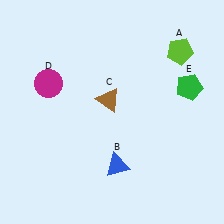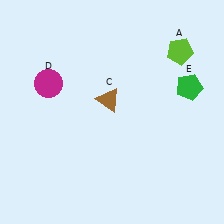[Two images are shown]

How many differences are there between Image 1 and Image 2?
There is 1 difference between the two images.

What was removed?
The blue triangle (B) was removed in Image 2.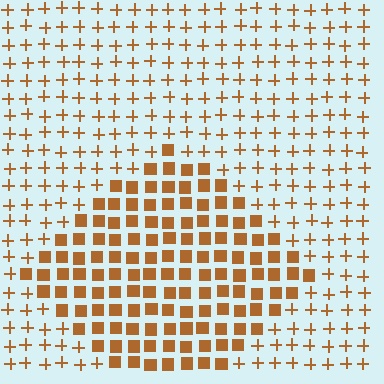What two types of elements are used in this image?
The image uses squares inside the diamond region and plus signs outside it.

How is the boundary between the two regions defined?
The boundary is defined by a change in element shape: squares inside vs. plus signs outside. All elements share the same color and spacing.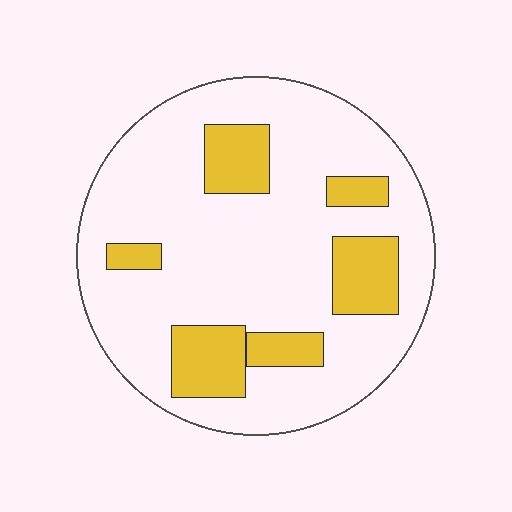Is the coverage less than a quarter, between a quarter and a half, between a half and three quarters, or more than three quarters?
Less than a quarter.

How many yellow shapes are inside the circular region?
6.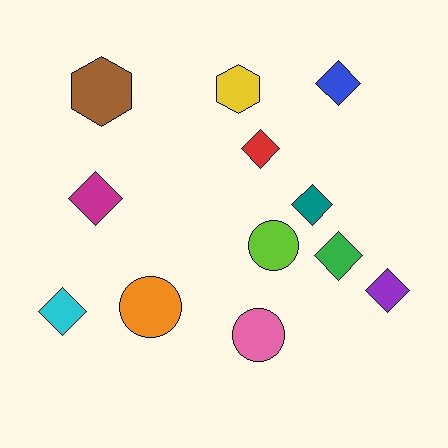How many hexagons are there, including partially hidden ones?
There are 2 hexagons.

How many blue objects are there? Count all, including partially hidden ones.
There is 1 blue object.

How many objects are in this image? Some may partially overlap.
There are 12 objects.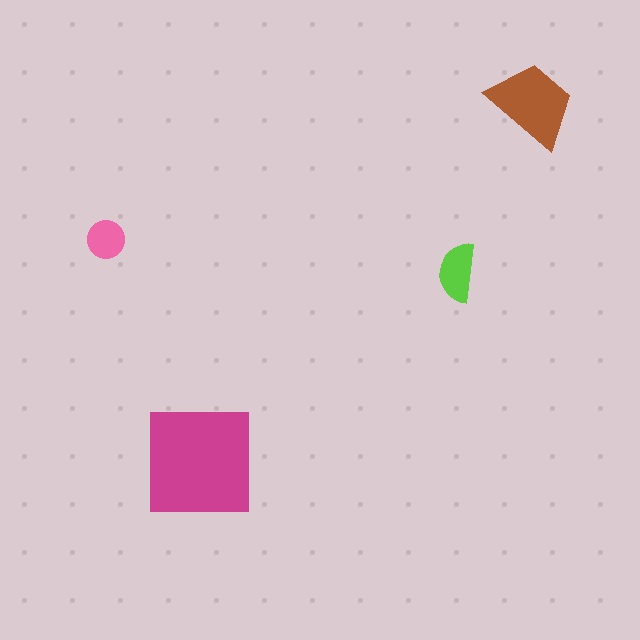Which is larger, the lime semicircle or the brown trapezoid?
The brown trapezoid.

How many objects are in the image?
There are 4 objects in the image.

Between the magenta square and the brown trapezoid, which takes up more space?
The magenta square.